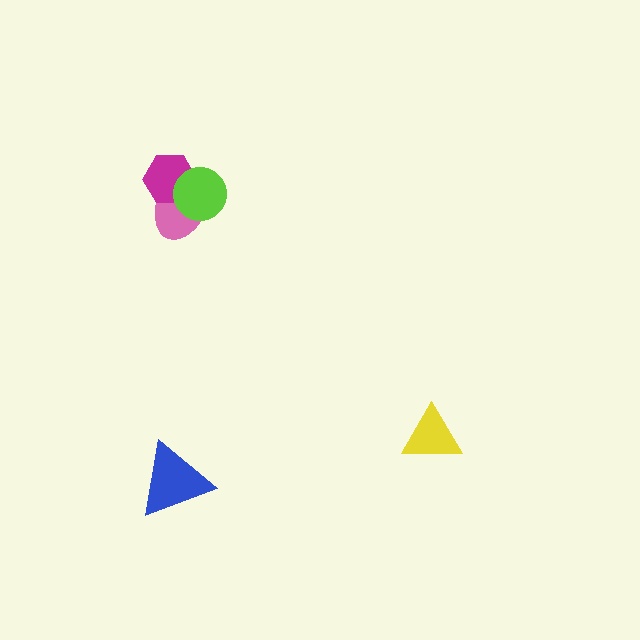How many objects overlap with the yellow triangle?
0 objects overlap with the yellow triangle.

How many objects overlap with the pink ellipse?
2 objects overlap with the pink ellipse.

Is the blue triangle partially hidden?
No, no other shape covers it.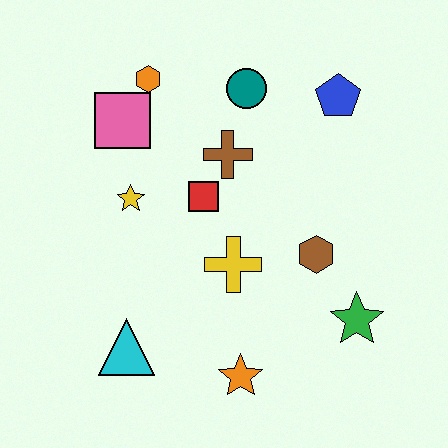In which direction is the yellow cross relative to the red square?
The yellow cross is below the red square.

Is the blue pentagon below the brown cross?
No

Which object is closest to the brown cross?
The red square is closest to the brown cross.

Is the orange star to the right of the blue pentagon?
No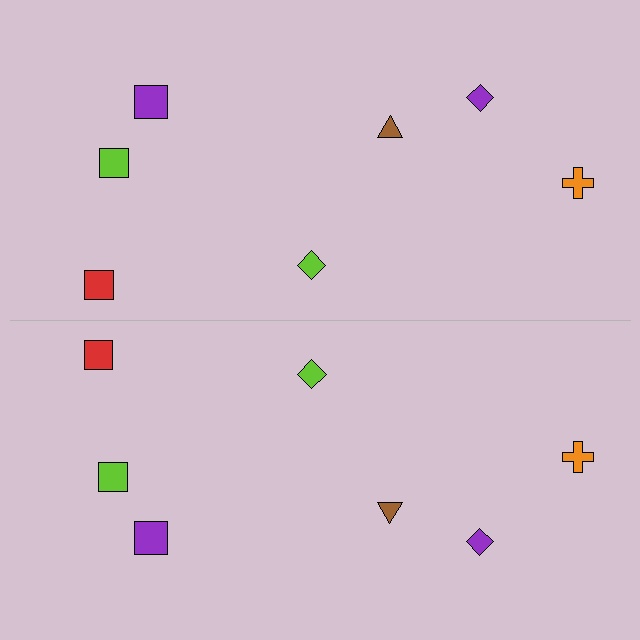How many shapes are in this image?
There are 14 shapes in this image.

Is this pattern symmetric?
Yes, this pattern has bilateral (reflection) symmetry.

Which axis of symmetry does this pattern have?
The pattern has a horizontal axis of symmetry running through the center of the image.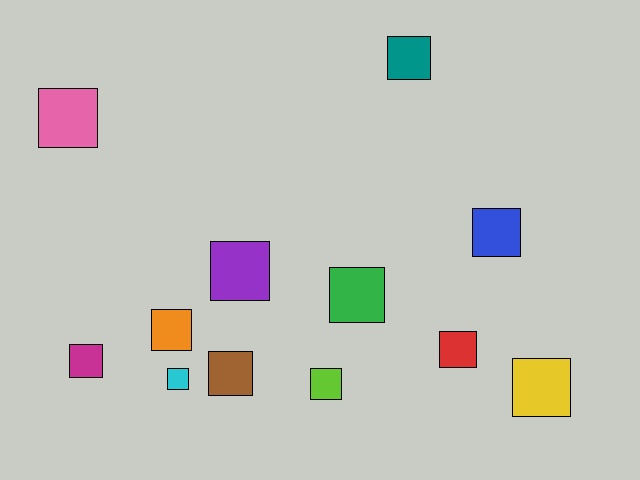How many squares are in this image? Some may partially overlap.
There are 12 squares.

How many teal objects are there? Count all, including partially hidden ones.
There is 1 teal object.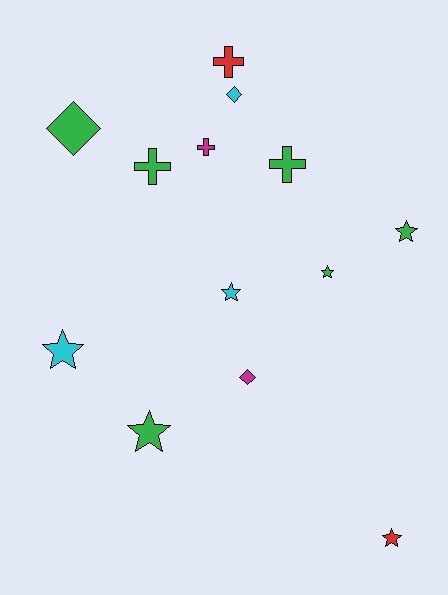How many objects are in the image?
There are 13 objects.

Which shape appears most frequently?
Star, with 6 objects.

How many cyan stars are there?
There are 2 cyan stars.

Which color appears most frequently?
Green, with 6 objects.